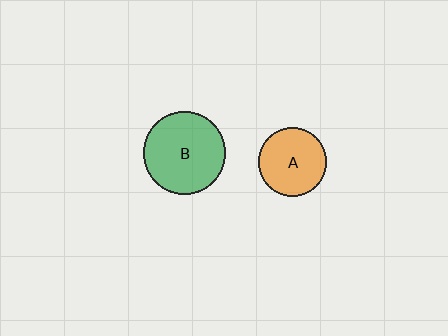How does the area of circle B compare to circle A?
Approximately 1.4 times.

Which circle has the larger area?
Circle B (green).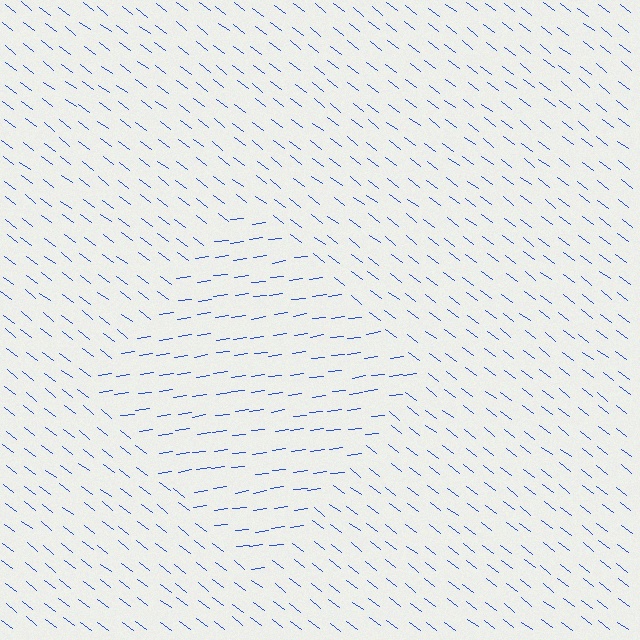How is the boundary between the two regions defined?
The boundary is defined purely by a change in line orientation (approximately 45 degrees difference). All lines are the same color and thickness.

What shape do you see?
I see a diamond.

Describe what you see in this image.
The image is filled with small blue line segments. A diamond region in the image has lines oriented differently from the surrounding lines, creating a visible texture boundary.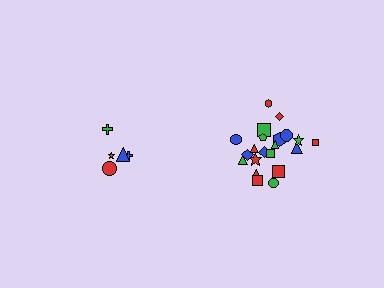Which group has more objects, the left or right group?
The right group.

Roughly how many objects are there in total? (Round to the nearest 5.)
Roughly 25 objects in total.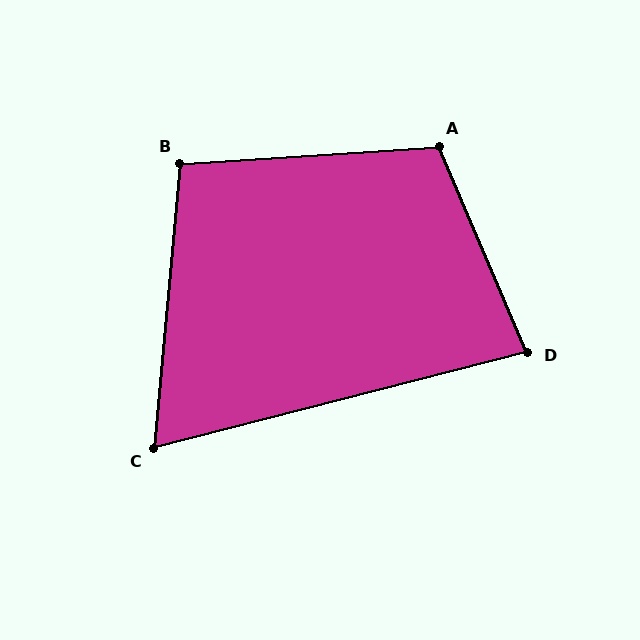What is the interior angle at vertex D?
Approximately 81 degrees (acute).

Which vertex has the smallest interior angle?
C, at approximately 70 degrees.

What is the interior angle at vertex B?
Approximately 99 degrees (obtuse).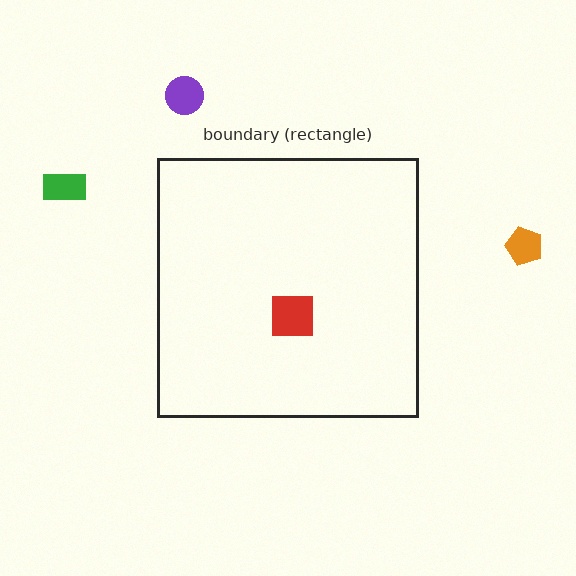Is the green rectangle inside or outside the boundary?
Outside.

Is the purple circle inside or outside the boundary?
Outside.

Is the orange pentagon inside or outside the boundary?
Outside.